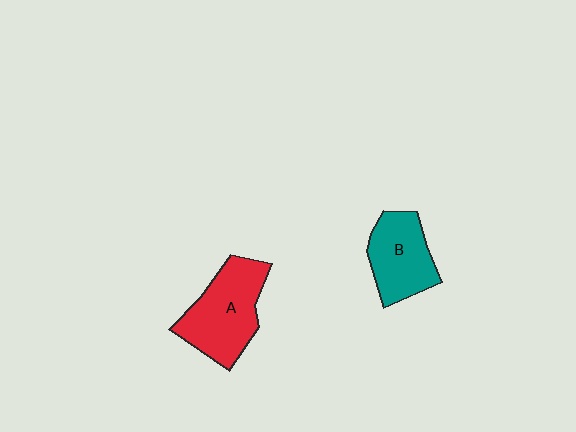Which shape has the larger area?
Shape A (red).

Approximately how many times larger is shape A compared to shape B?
Approximately 1.3 times.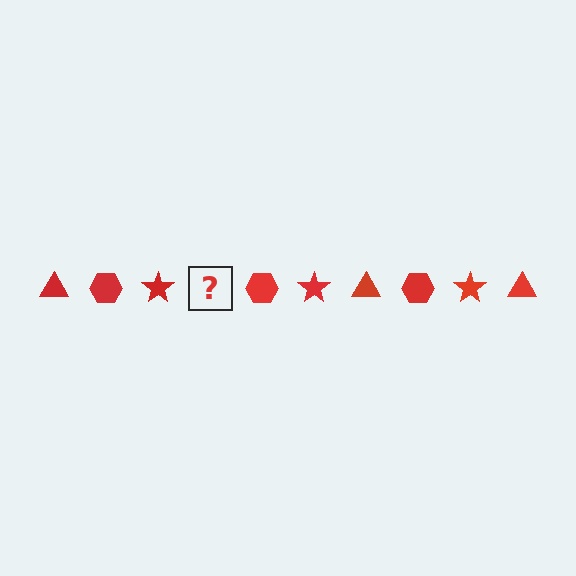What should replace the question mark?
The question mark should be replaced with a red triangle.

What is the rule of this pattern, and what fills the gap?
The rule is that the pattern cycles through triangle, hexagon, star shapes in red. The gap should be filled with a red triangle.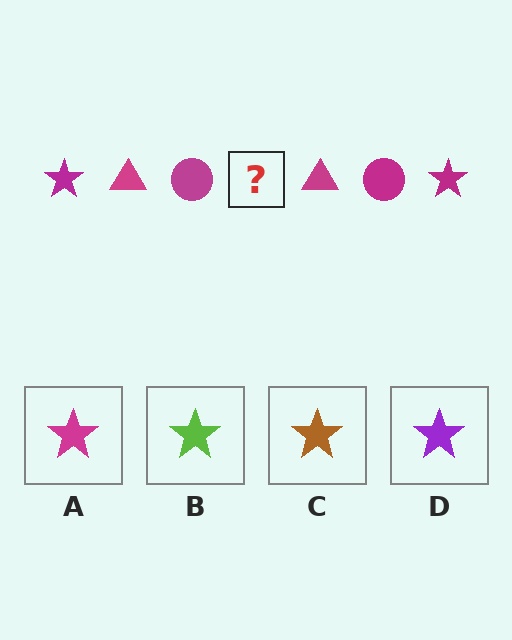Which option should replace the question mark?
Option A.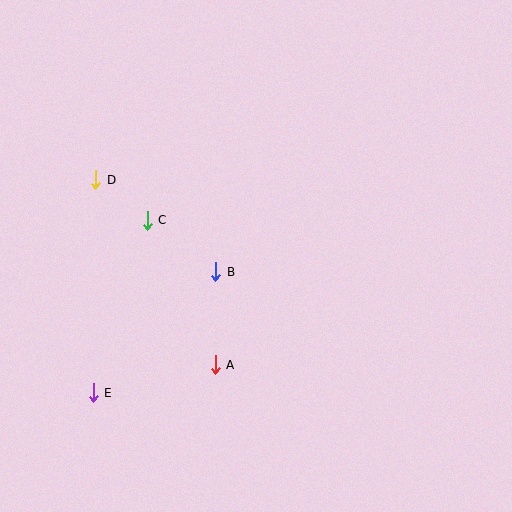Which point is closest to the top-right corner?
Point B is closest to the top-right corner.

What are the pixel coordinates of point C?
Point C is at (147, 220).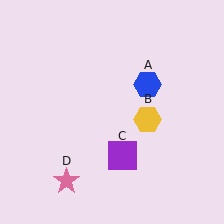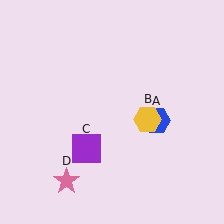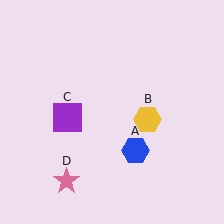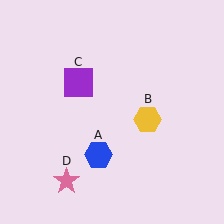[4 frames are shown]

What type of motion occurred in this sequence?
The blue hexagon (object A), purple square (object C) rotated clockwise around the center of the scene.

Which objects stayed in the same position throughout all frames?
Yellow hexagon (object B) and pink star (object D) remained stationary.